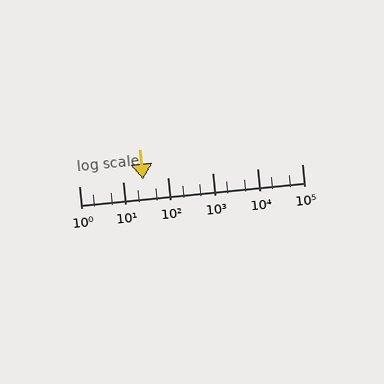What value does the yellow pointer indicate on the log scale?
The pointer indicates approximately 28.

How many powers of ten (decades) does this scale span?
The scale spans 5 decades, from 1 to 100000.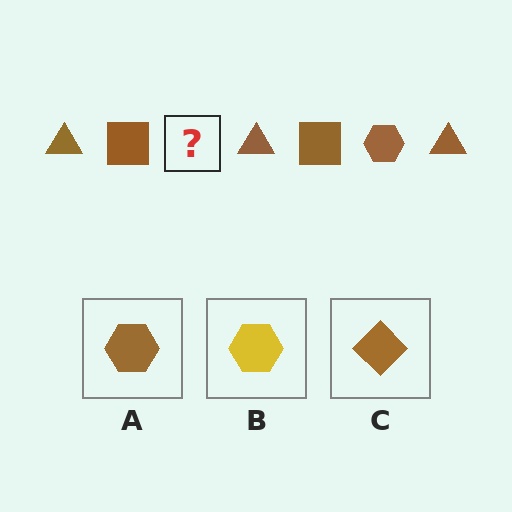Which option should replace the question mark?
Option A.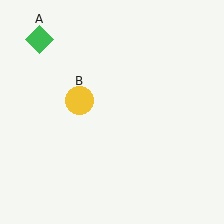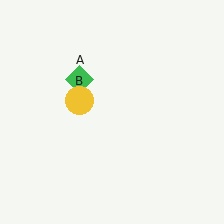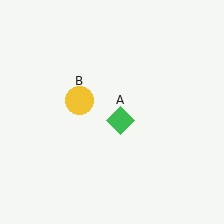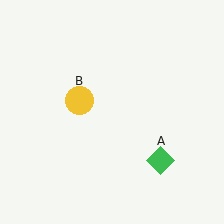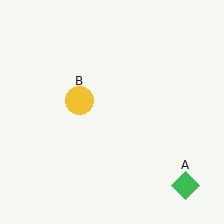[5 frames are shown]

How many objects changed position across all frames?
1 object changed position: green diamond (object A).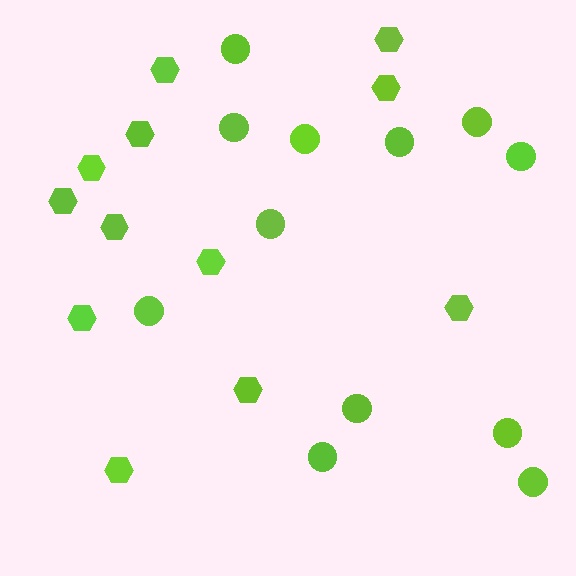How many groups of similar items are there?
There are 2 groups: one group of circles (12) and one group of hexagons (12).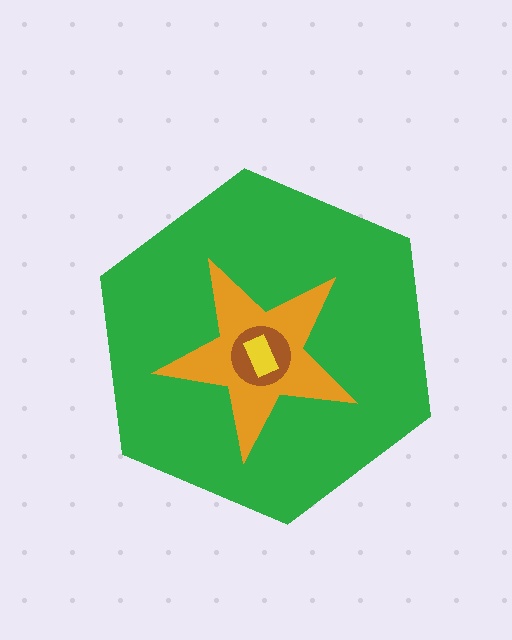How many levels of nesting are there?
4.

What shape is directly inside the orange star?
The brown circle.